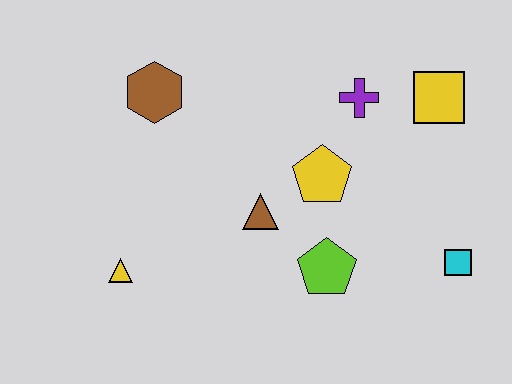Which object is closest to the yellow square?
The purple cross is closest to the yellow square.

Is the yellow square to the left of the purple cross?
No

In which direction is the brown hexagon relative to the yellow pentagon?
The brown hexagon is to the left of the yellow pentagon.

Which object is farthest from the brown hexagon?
The cyan square is farthest from the brown hexagon.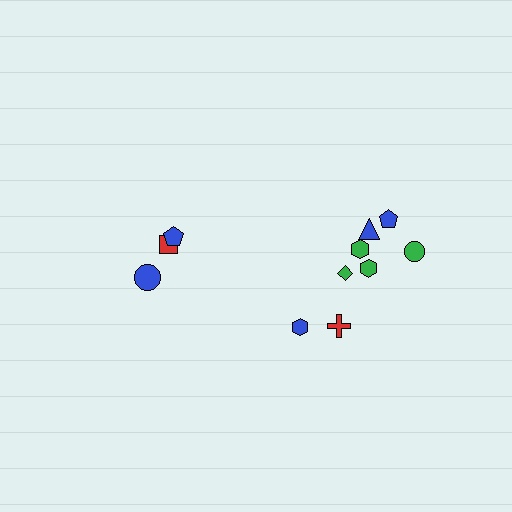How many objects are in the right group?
There are 8 objects.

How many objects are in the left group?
There are 3 objects.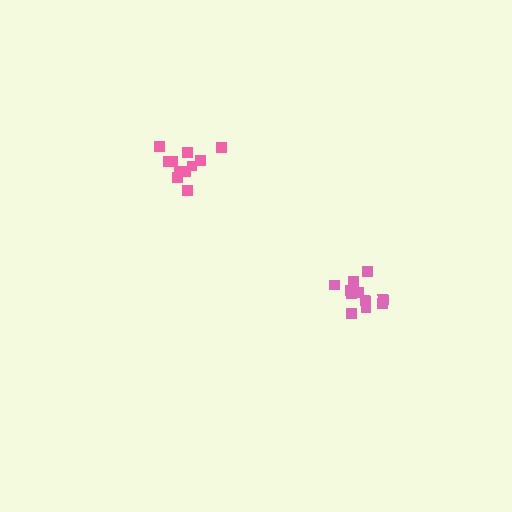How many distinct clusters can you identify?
There are 2 distinct clusters.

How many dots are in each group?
Group 1: 12 dots, Group 2: 11 dots (23 total).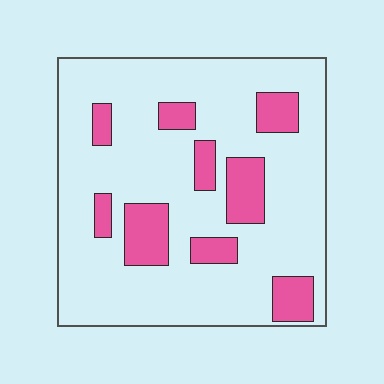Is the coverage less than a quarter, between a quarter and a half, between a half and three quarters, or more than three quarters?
Less than a quarter.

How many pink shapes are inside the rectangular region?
9.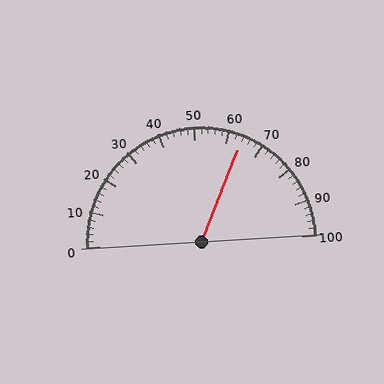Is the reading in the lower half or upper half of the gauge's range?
The reading is in the upper half of the range (0 to 100).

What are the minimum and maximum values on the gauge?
The gauge ranges from 0 to 100.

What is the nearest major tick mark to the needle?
The nearest major tick mark is 60.